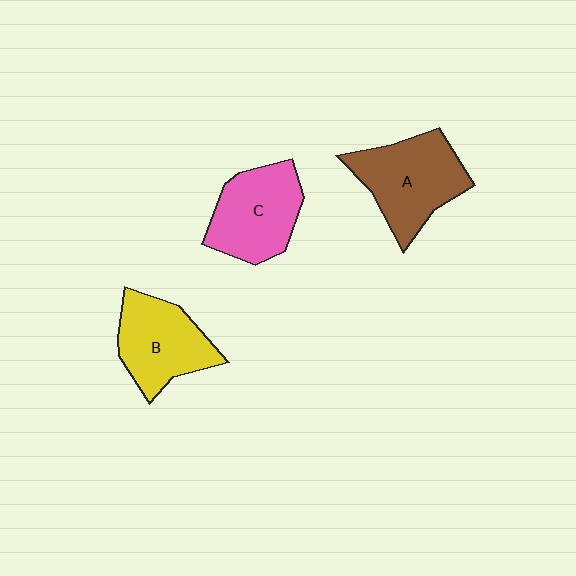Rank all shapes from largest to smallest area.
From largest to smallest: A (brown), C (pink), B (yellow).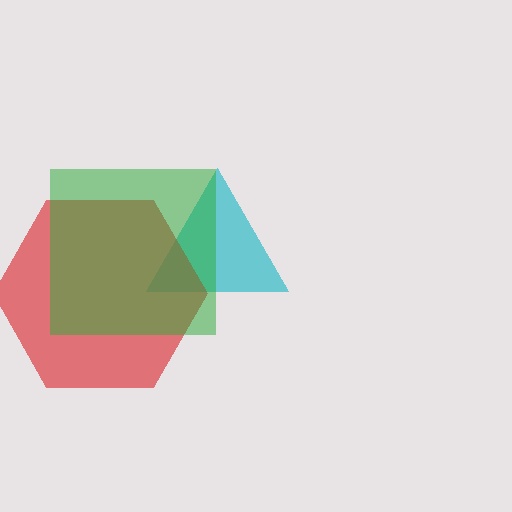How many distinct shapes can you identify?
There are 3 distinct shapes: a cyan triangle, a red hexagon, a green square.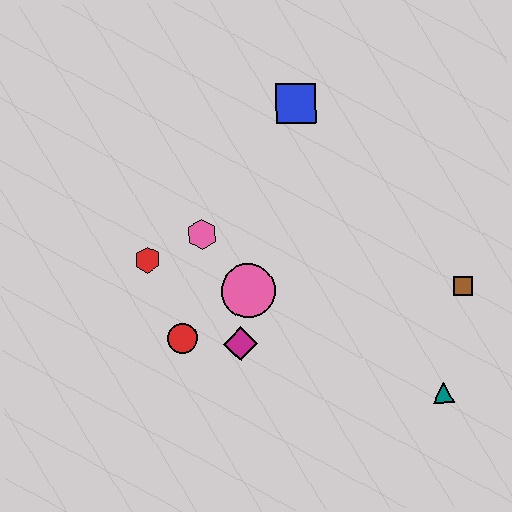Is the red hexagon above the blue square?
No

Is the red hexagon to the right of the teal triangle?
No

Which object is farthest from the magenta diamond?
The blue square is farthest from the magenta diamond.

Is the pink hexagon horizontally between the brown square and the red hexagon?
Yes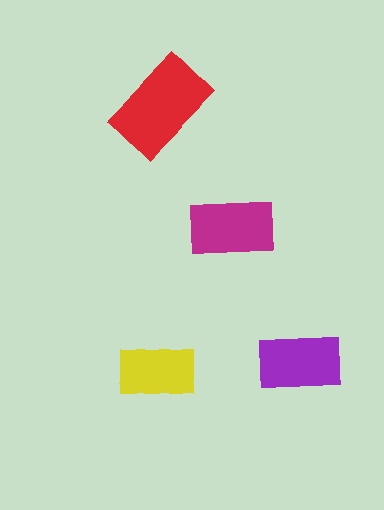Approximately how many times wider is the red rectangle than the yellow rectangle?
About 1.5 times wider.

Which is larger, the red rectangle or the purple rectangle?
The red one.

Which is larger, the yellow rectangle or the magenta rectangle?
The magenta one.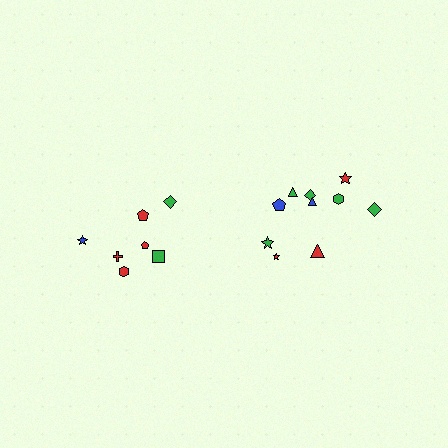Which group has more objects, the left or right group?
The right group.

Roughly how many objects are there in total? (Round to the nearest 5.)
Roughly 15 objects in total.